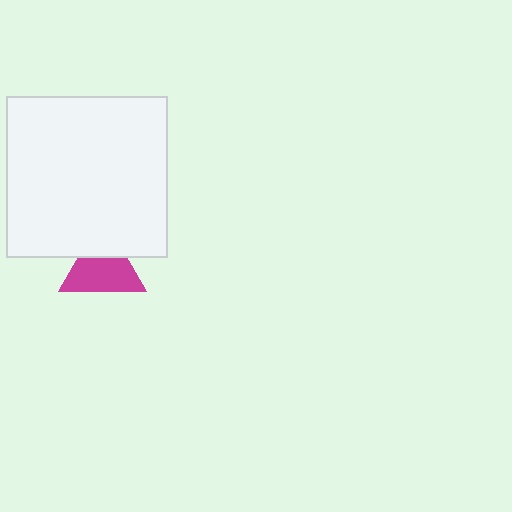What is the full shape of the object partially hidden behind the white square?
The partially hidden object is a magenta triangle.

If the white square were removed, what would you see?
You would see the complete magenta triangle.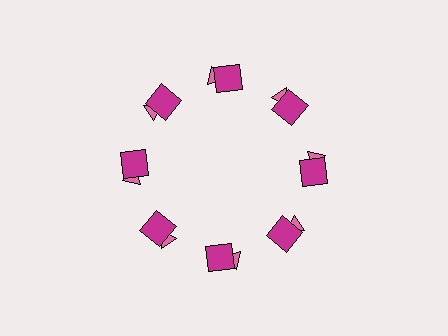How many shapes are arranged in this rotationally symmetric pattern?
There are 16 shapes, arranged in 8 groups of 2.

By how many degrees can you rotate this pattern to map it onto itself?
The pattern maps onto itself every 45 degrees of rotation.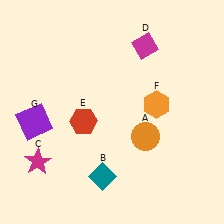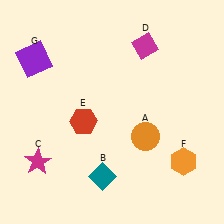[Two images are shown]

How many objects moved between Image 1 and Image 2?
2 objects moved between the two images.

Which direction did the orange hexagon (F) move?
The orange hexagon (F) moved down.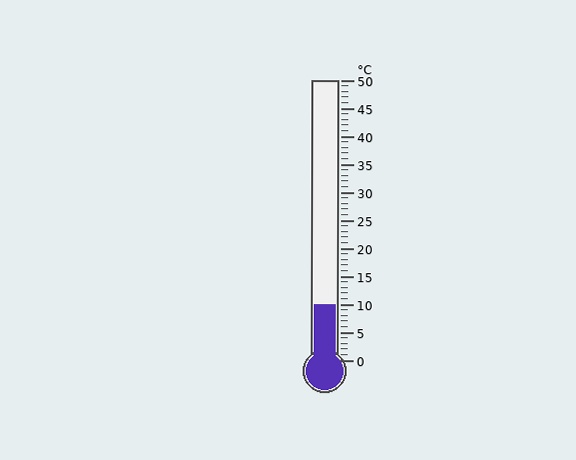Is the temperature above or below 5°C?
The temperature is above 5°C.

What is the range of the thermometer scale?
The thermometer scale ranges from 0°C to 50°C.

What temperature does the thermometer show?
The thermometer shows approximately 10°C.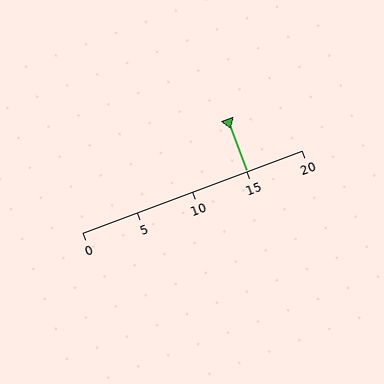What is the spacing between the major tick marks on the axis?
The major ticks are spaced 5 apart.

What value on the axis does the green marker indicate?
The marker indicates approximately 15.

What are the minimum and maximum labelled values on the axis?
The axis runs from 0 to 20.